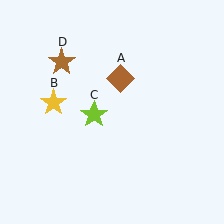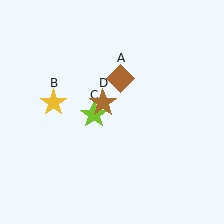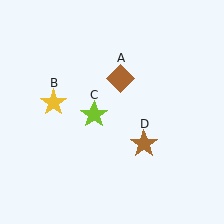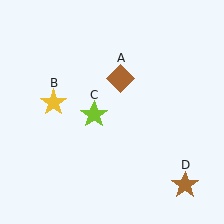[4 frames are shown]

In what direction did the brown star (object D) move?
The brown star (object D) moved down and to the right.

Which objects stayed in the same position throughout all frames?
Brown diamond (object A) and yellow star (object B) and lime star (object C) remained stationary.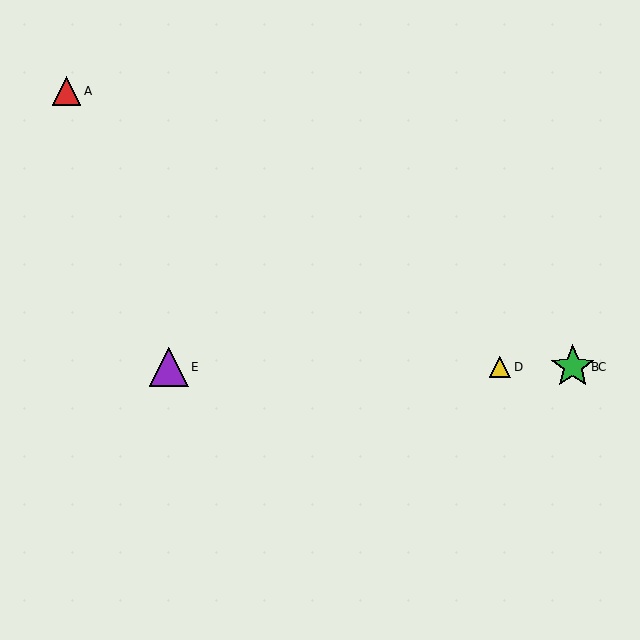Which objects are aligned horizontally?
Objects B, C, D, E are aligned horizontally.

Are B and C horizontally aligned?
Yes, both are at y≈367.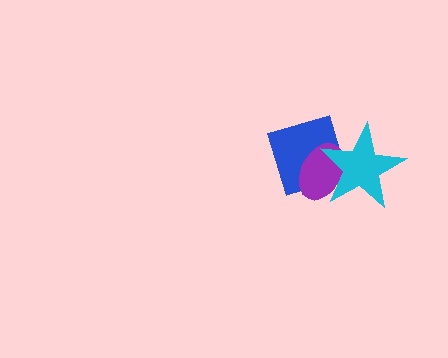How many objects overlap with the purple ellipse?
2 objects overlap with the purple ellipse.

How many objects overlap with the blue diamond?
2 objects overlap with the blue diamond.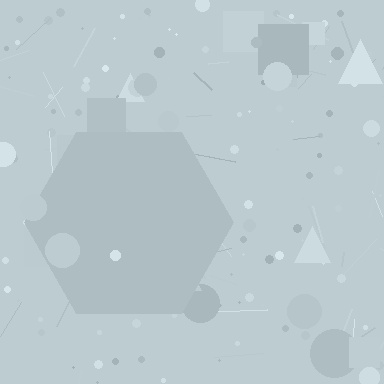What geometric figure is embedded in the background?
A hexagon is embedded in the background.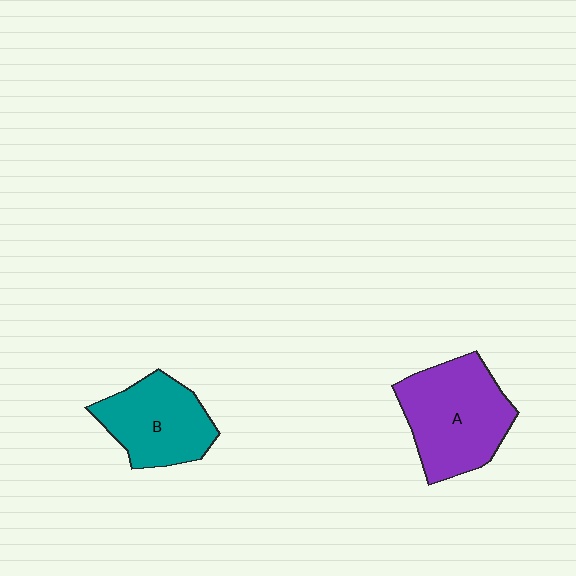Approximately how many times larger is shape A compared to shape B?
Approximately 1.3 times.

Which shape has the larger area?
Shape A (purple).